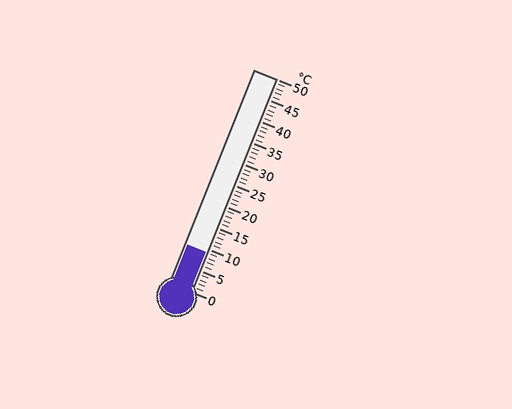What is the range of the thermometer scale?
The thermometer scale ranges from 0°C to 50°C.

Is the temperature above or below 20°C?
The temperature is below 20°C.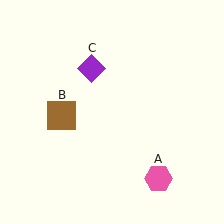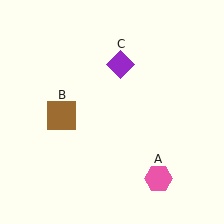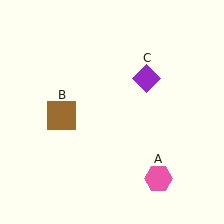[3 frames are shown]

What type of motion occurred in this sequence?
The purple diamond (object C) rotated clockwise around the center of the scene.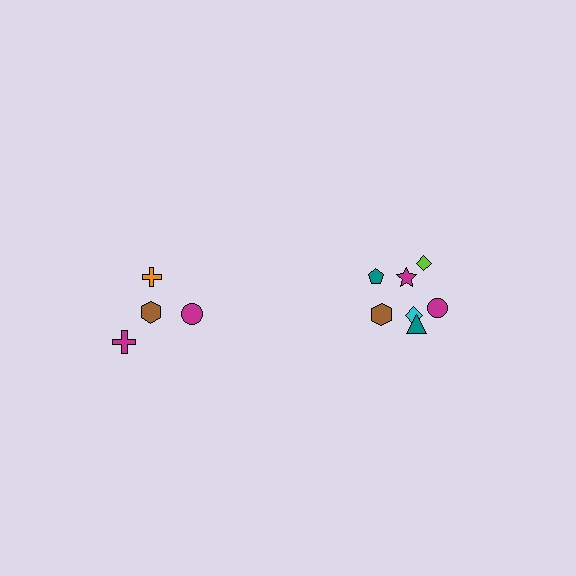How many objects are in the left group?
There are 4 objects.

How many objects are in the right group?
There are 7 objects.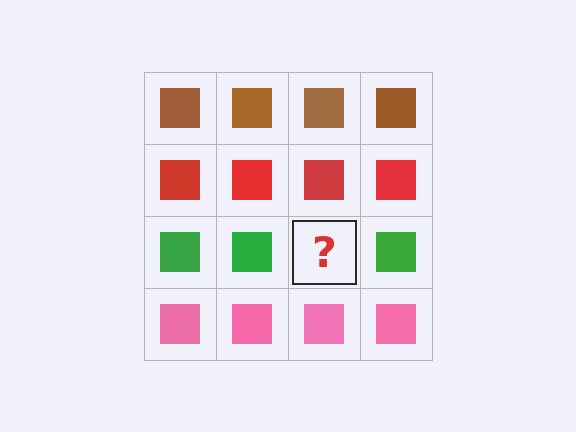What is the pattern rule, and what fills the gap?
The rule is that each row has a consistent color. The gap should be filled with a green square.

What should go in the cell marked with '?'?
The missing cell should contain a green square.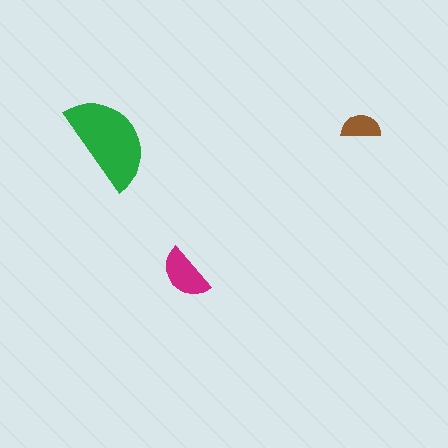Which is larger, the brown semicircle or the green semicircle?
The green one.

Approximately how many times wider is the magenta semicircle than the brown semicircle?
About 1.5 times wider.